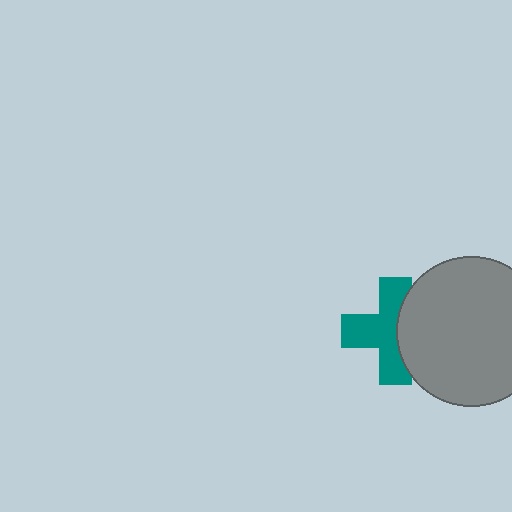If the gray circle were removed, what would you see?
You would see the complete teal cross.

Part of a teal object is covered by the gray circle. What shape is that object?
It is a cross.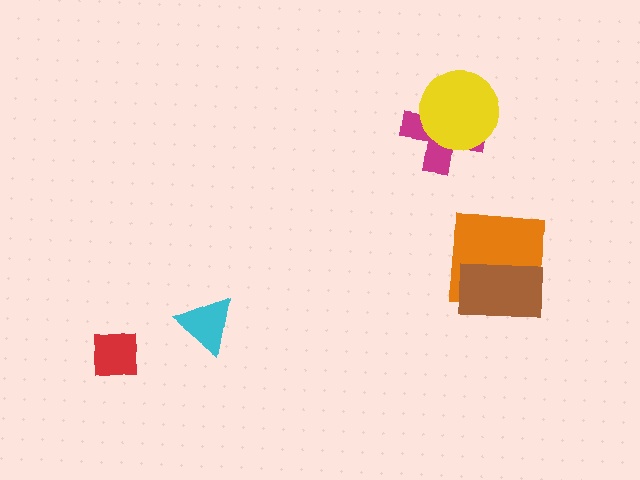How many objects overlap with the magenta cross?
1 object overlaps with the magenta cross.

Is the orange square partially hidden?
Yes, it is partially covered by another shape.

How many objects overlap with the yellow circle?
1 object overlaps with the yellow circle.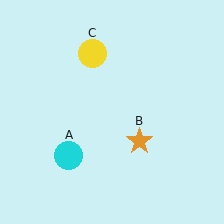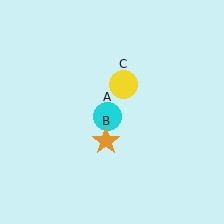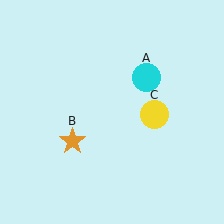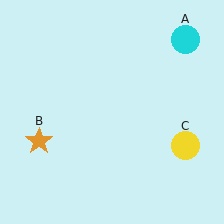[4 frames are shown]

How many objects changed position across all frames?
3 objects changed position: cyan circle (object A), orange star (object B), yellow circle (object C).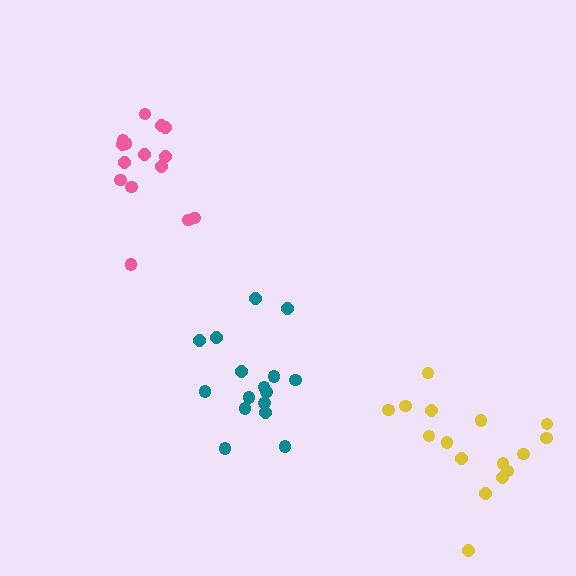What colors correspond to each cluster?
The clusters are colored: yellow, pink, teal.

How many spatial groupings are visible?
There are 3 spatial groupings.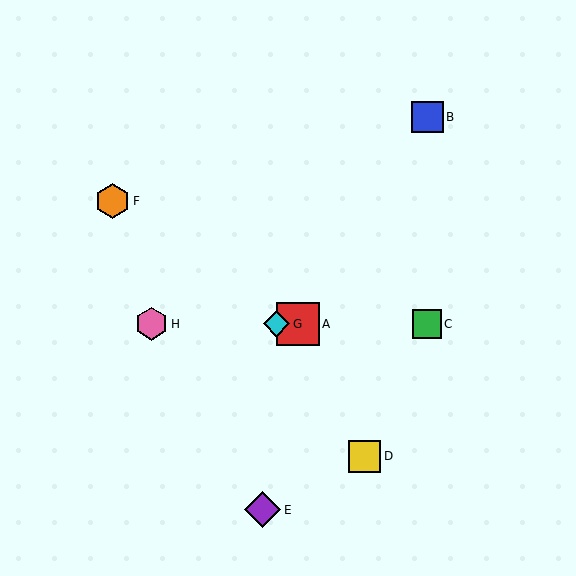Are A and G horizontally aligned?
Yes, both are at y≈324.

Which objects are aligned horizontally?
Objects A, C, G, H are aligned horizontally.